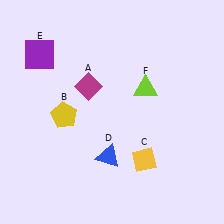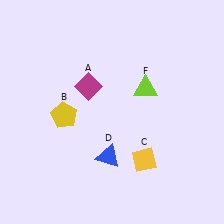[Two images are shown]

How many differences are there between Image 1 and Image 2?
There is 1 difference between the two images.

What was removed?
The purple square (E) was removed in Image 2.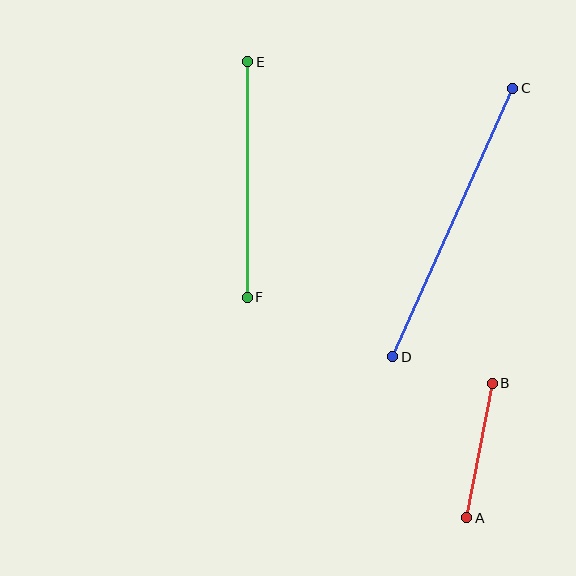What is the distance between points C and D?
The distance is approximately 294 pixels.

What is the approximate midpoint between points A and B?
The midpoint is at approximately (480, 451) pixels.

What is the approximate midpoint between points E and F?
The midpoint is at approximately (248, 179) pixels.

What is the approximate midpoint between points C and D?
The midpoint is at approximately (453, 223) pixels.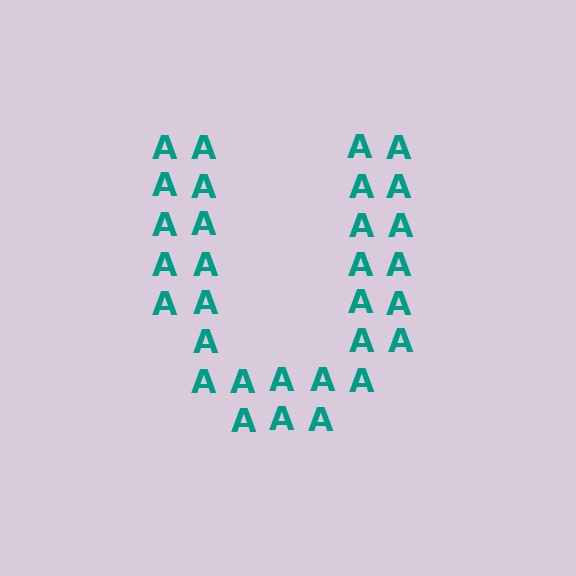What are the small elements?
The small elements are letter A's.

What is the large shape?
The large shape is the letter U.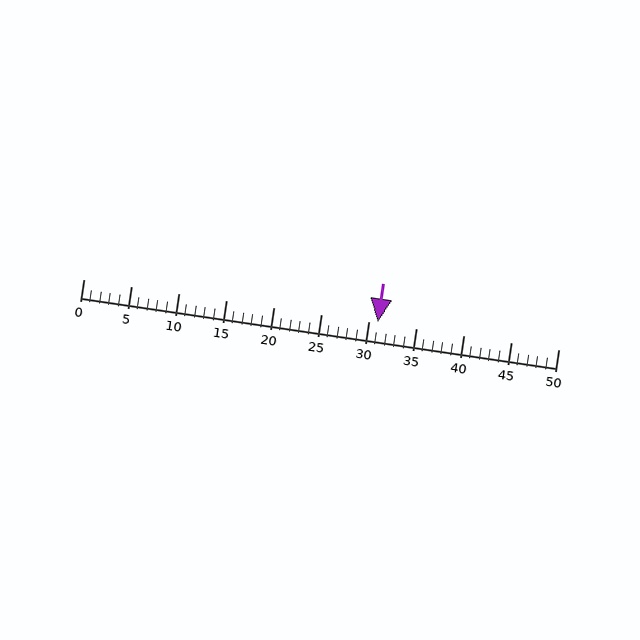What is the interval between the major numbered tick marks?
The major tick marks are spaced 5 units apart.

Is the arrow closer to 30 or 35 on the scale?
The arrow is closer to 30.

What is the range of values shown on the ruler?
The ruler shows values from 0 to 50.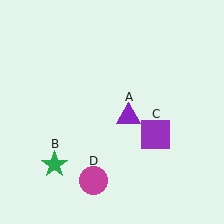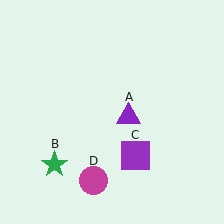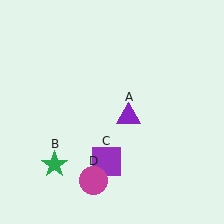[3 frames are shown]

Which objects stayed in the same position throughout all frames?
Purple triangle (object A) and green star (object B) and magenta circle (object D) remained stationary.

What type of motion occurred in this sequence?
The purple square (object C) rotated clockwise around the center of the scene.